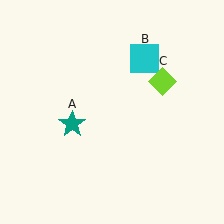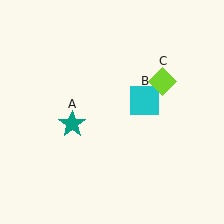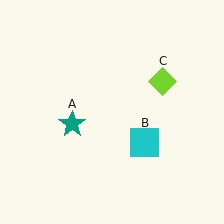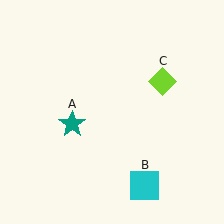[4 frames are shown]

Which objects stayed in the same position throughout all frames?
Teal star (object A) and lime diamond (object C) remained stationary.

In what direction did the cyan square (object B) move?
The cyan square (object B) moved down.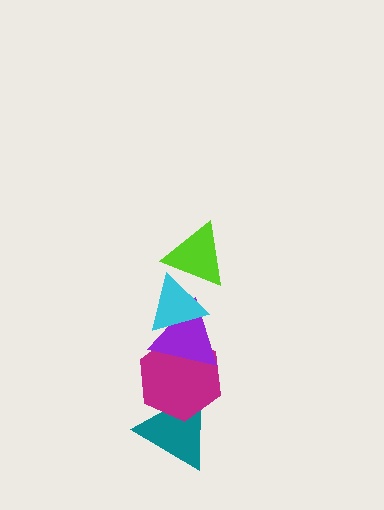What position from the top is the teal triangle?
The teal triangle is 5th from the top.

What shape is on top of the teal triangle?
The magenta hexagon is on top of the teal triangle.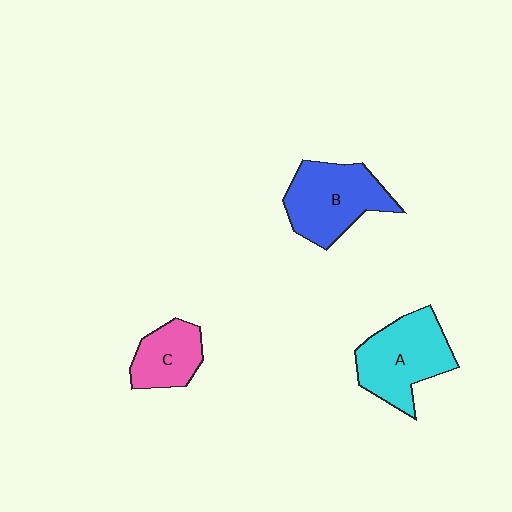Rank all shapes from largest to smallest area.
From largest to smallest: A (cyan), B (blue), C (pink).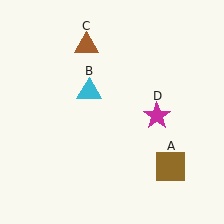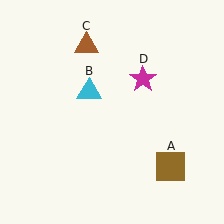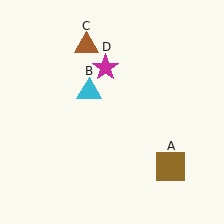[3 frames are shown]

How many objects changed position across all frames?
1 object changed position: magenta star (object D).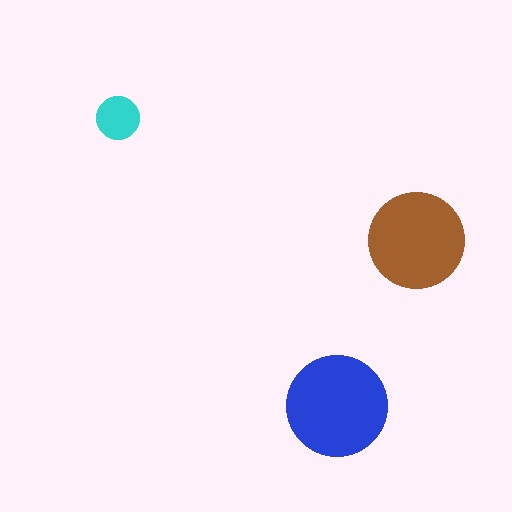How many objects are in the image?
There are 3 objects in the image.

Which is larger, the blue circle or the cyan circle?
The blue one.